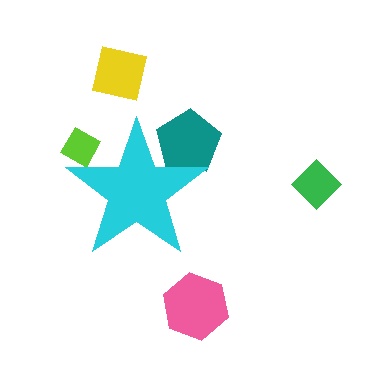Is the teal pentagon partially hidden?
Yes, the teal pentagon is partially hidden behind the cyan star.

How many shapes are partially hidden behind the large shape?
2 shapes are partially hidden.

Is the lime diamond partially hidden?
Yes, the lime diamond is partially hidden behind the cyan star.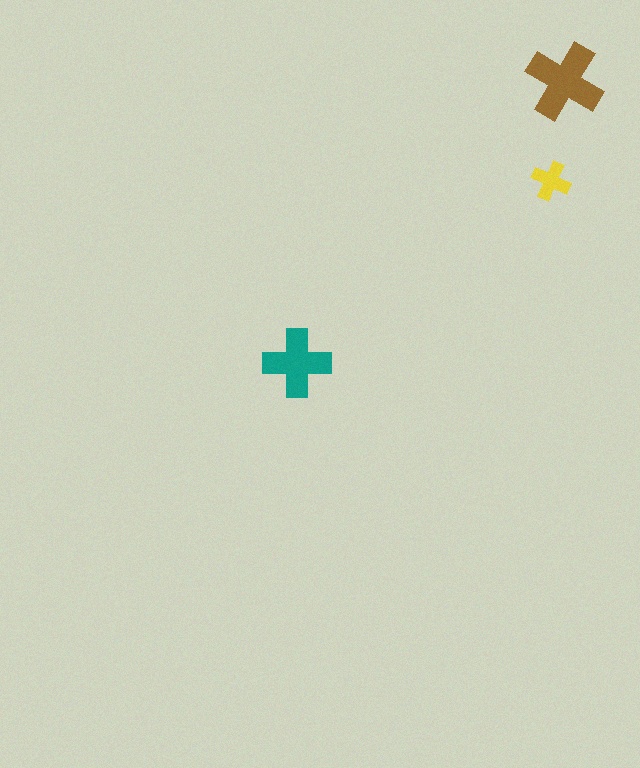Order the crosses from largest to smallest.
the brown one, the teal one, the yellow one.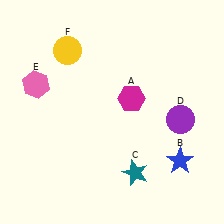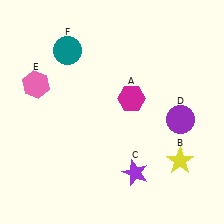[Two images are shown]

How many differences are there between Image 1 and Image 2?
There are 3 differences between the two images.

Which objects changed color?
B changed from blue to yellow. C changed from teal to purple. F changed from yellow to teal.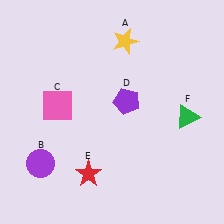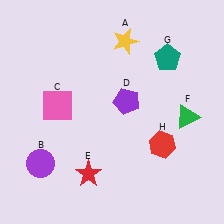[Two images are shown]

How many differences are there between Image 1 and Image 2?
There are 2 differences between the two images.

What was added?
A teal pentagon (G), a red hexagon (H) were added in Image 2.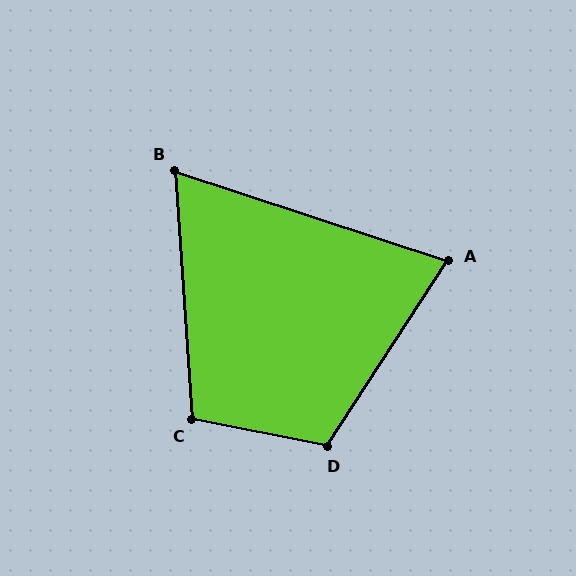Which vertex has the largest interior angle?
D, at approximately 112 degrees.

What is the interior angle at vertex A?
Approximately 75 degrees (acute).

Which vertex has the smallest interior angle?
B, at approximately 68 degrees.